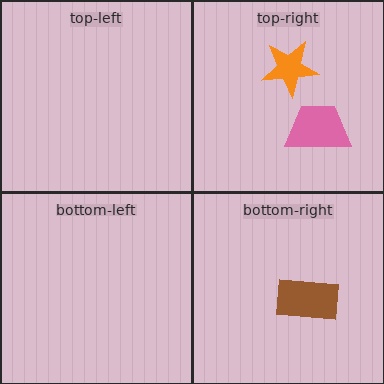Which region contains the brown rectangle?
The bottom-right region.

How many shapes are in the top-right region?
2.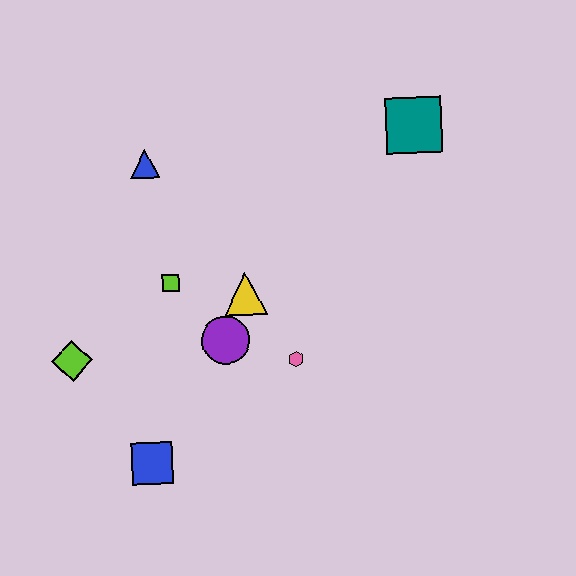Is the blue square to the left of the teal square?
Yes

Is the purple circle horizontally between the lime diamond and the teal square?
Yes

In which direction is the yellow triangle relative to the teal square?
The yellow triangle is to the left of the teal square.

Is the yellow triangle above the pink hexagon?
Yes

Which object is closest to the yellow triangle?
The purple circle is closest to the yellow triangle.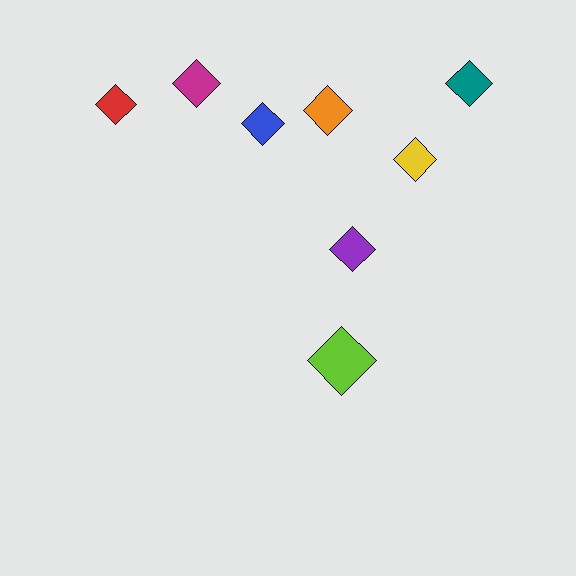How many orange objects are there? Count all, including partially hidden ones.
There is 1 orange object.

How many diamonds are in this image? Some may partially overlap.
There are 8 diamonds.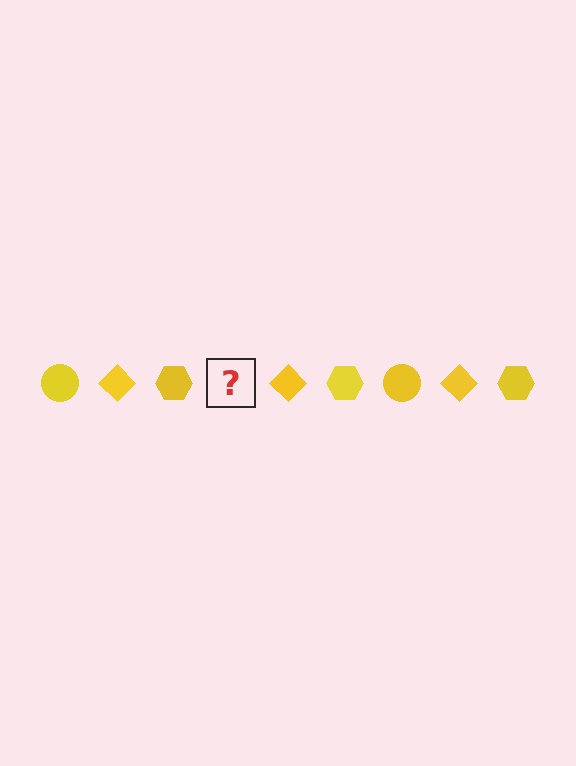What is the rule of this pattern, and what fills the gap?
The rule is that the pattern cycles through circle, diamond, hexagon shapes in yellow. The gap should be filled with a yellow circle.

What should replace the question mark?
The question mark should be replaced with a yellow circle.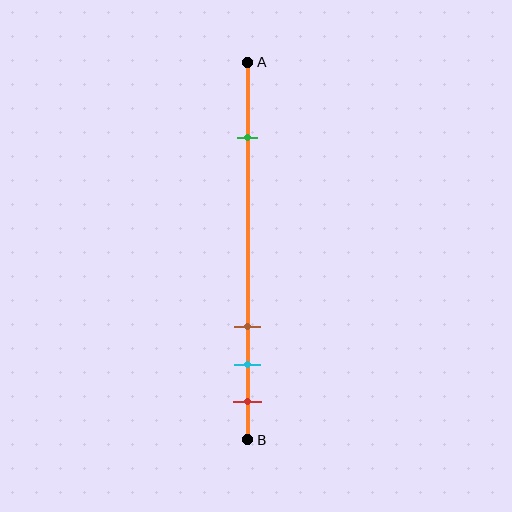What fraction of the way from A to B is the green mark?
The green mark is approximately 20% (0.2) of the way from A to B.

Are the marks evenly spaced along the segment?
No, the marks are not evenly spaced.